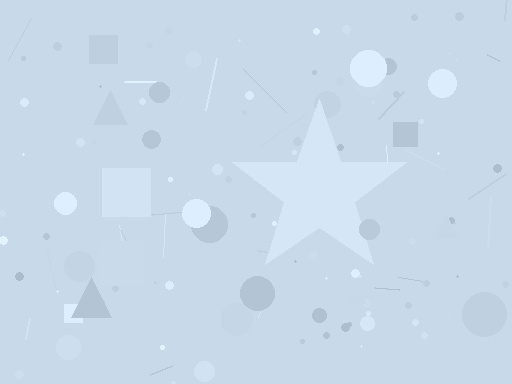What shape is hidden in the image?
A star is hidden in the image.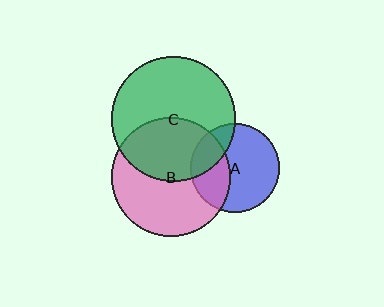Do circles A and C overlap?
Yes.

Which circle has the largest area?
Circle C (green).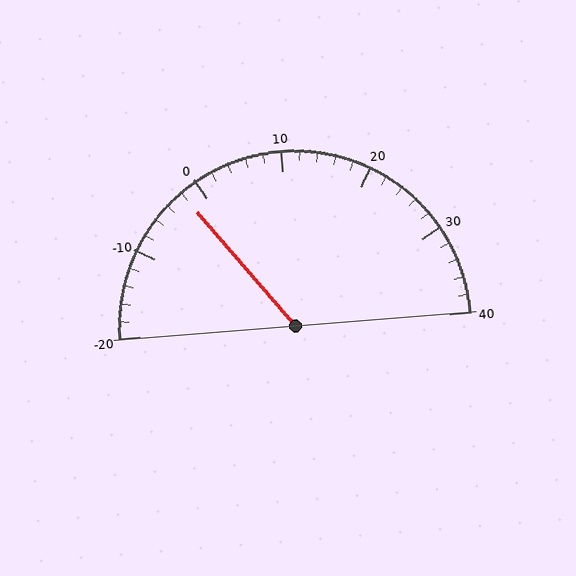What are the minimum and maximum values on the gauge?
The gauge ranges from -20 to 40.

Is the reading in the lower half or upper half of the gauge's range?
The reading is in the lower half of the range (-20 to 40).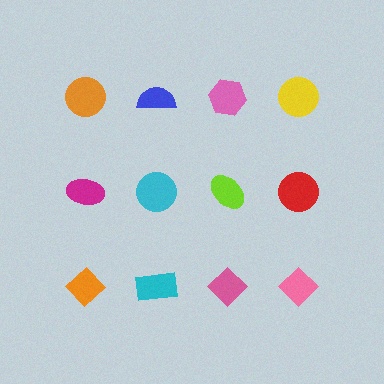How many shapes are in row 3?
4 shapes.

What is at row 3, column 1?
An orange diamond.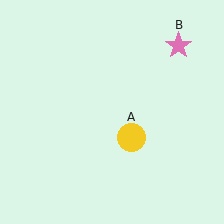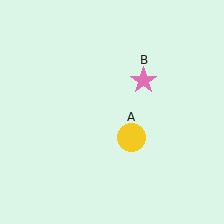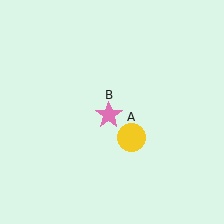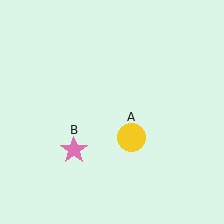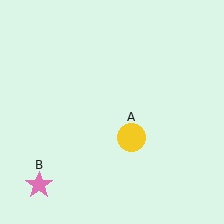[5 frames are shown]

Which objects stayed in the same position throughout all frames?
Yellow circle (object A) remained stationary.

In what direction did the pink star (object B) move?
The pink star (object B) moved down and to the left.